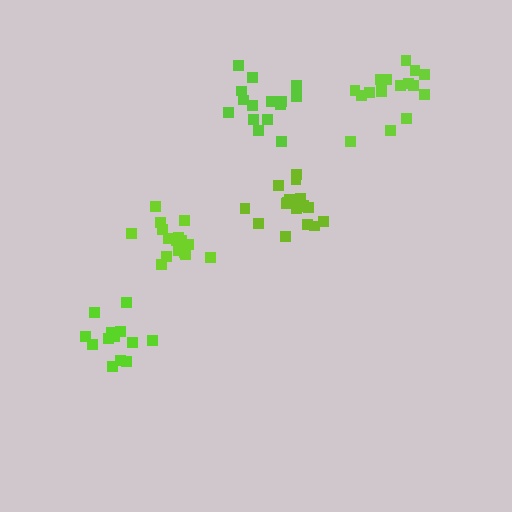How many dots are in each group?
Group 1: 19 dots, Group 2: 17 dots, Group 3: 20 dots, Group 4: 15 dots, Group 5: 14 dots (85 total).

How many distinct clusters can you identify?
There are 5 distinct clusters.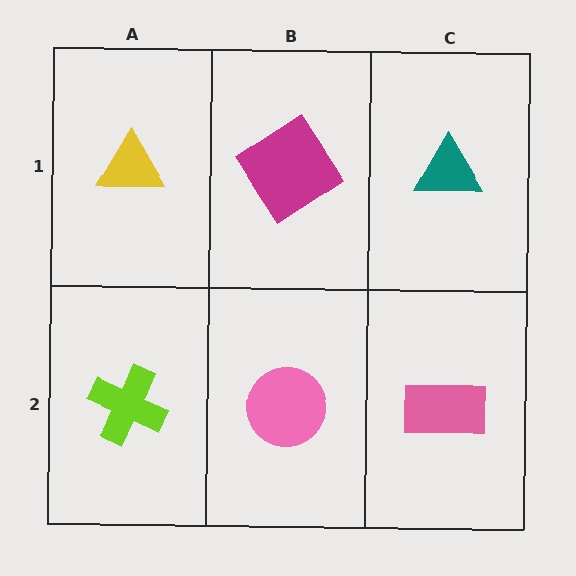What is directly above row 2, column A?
A yellow triangle.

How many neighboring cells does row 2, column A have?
2.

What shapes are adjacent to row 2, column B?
A magenta diamond (row 1, column B), a lime cross (row 2, column A), a pink rectangle (row 2, column C).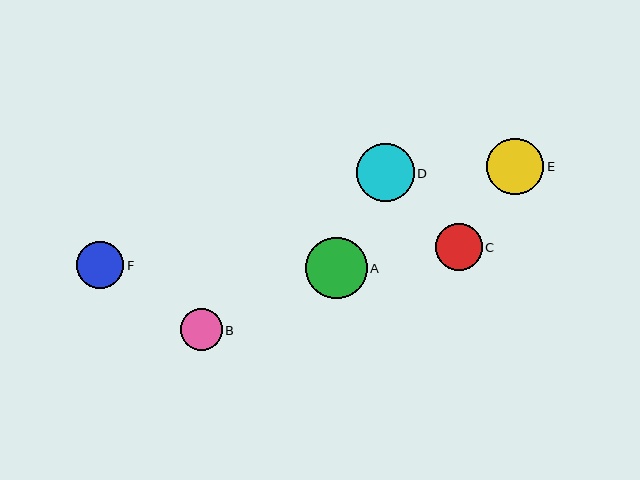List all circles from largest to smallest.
From largest to smallest: A, D, E, F, C, B.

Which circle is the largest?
Circle A is the largest with a size of approximately 61 pixels.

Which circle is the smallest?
Circle B is the smallest with a size of approximately 42 pixels.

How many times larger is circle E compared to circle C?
Circle E is approximately 1.2 times the size of circle C.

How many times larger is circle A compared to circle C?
Circle A is approximately 1.3 times the size of circle C.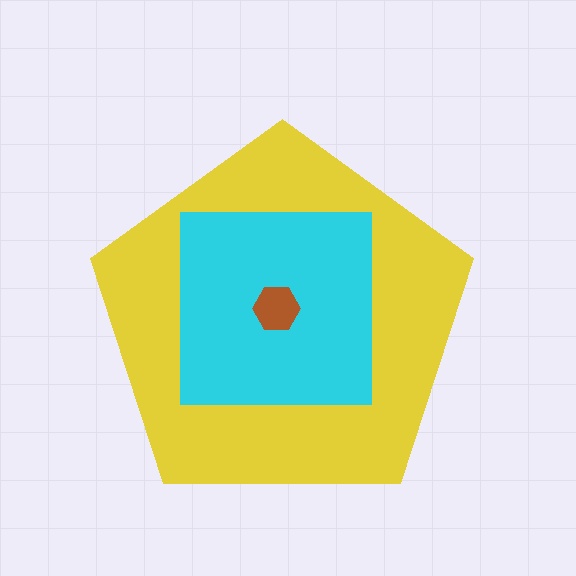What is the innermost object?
The brown hexagon.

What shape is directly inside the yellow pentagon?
The cyan square.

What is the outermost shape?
The yellow pentagon.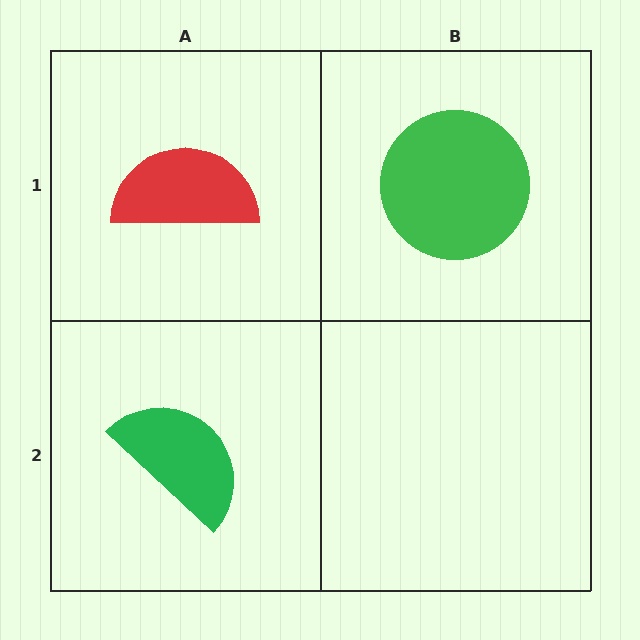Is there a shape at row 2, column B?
No, that cell is empty.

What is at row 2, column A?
A green semicircle.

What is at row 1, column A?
A red semicircle.